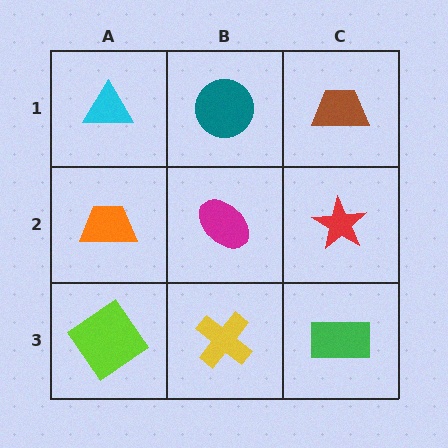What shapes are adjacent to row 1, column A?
An orange trapezoid (row 2, column A), a teal circle (row 1, column B).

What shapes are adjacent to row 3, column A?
An orange trapezoid (row 2, column A), a yellow cross (row 3, column B).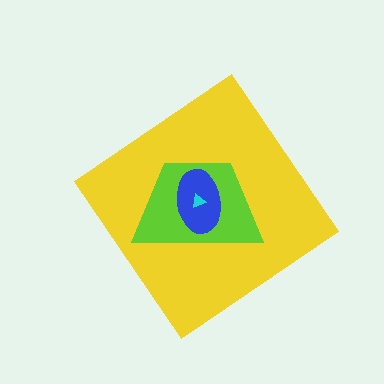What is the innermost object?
The cyan triangle.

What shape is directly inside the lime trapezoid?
The blue ellipse.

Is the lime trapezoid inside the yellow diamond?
Yes.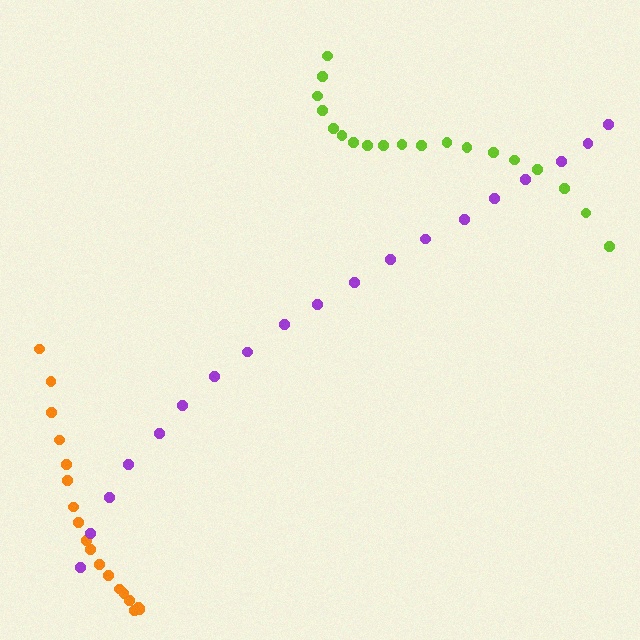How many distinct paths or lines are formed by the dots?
There are 3 distinct paths.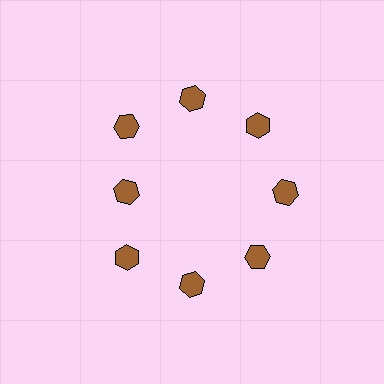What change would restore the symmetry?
The symmetry would be restored by moving it outward, back onto the ring so that all 8 hexagons sit at equal angles and equal distance from the center.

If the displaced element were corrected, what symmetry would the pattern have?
It would have 8-fold rotational symmetry — the pattern would map onto itself every 45 degrees.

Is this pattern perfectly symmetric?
No. The 8 brown hexagons are arranged in a ring, but one element near the 9 o'clock position is pulled inward toward the center, breaking the 8-fold rotational symmetry.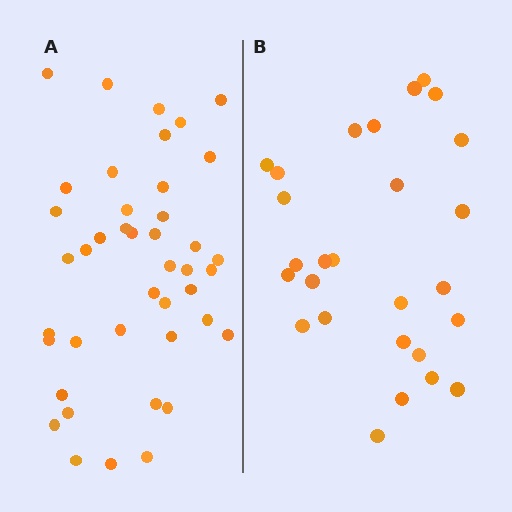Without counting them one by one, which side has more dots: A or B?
Region A (the left region) has more dots.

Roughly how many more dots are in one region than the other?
Region A has approximately 15 more dots than region B.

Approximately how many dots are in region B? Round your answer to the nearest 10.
About 30 dots. (The exact count is 27, which rounds to 30.)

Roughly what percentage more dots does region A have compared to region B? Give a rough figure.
About 55% more.